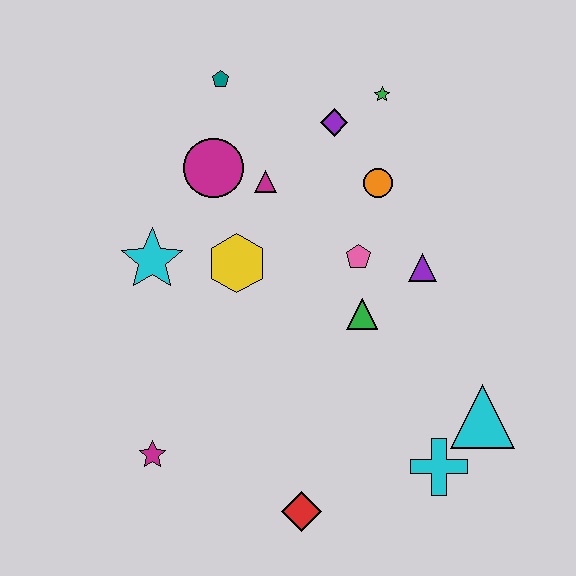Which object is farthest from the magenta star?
The green star is farthest from the magenta star.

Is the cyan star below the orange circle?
Yes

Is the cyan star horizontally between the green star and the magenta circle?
No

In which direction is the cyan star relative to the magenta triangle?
The cyan star is to the left of the magenta triangle.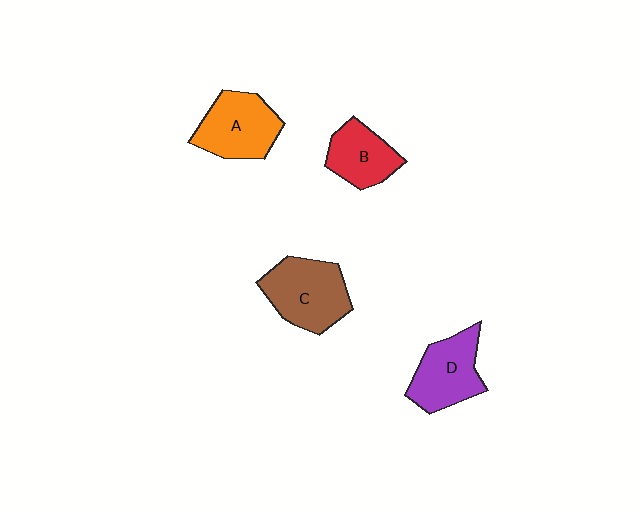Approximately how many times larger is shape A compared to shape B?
Approximately 1.3 times.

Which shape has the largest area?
Shape C (brown).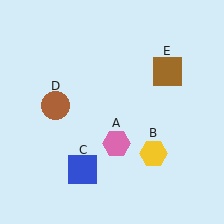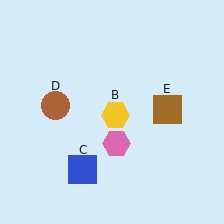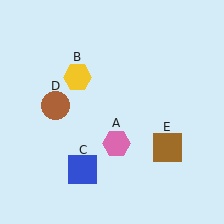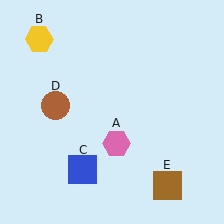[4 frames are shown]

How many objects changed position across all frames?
2 objects changed position: yellow hexagon (object B), brown square (object E).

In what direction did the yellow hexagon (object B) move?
The yellow hexagon (object B) moved up and to the left.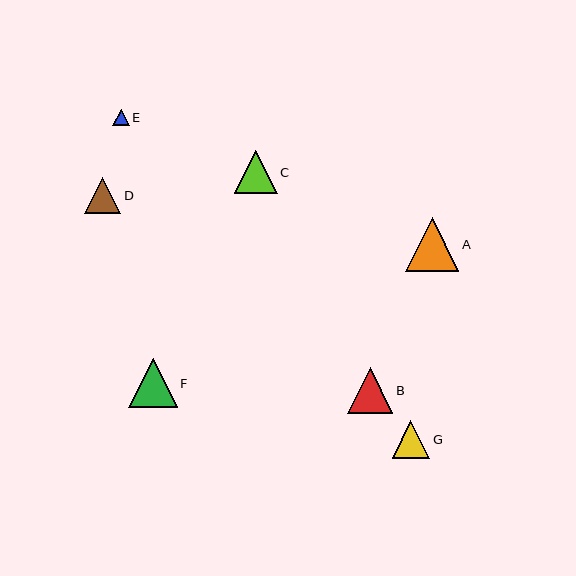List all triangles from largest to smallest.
From largest to smallest: A, F, B, C, G, D, E.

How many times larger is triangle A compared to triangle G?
Triangle A is approximately 1.4 times the size of triangle G.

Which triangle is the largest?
Triangle A is the largest with a size of approximately 54 pixels.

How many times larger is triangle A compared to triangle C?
Triangle A is approximately 1.3 times the size of triangle C.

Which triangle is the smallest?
Triangle E is the smallest with a size of approximately 16 pixels.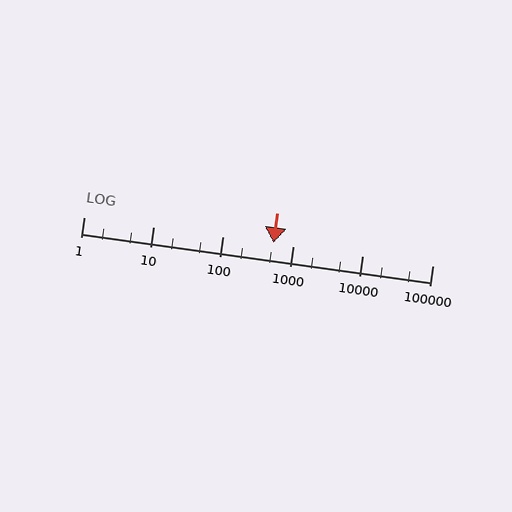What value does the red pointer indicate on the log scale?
The pointer indicates approximately 530.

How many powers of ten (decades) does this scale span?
The scale spans 5 decades, from 1 to 100000.